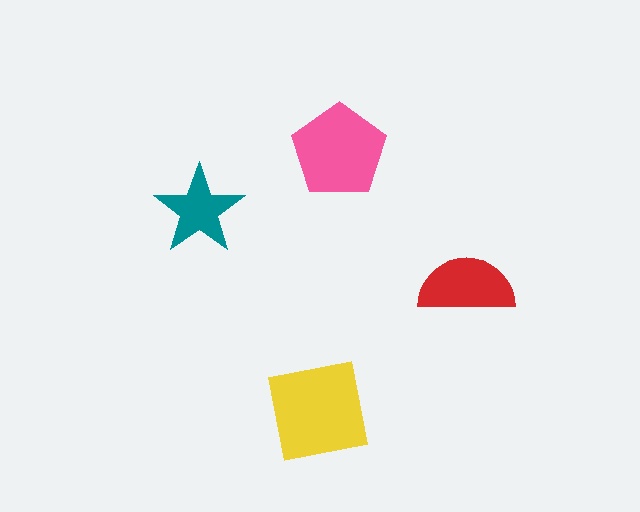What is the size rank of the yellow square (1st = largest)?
1st.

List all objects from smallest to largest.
The teal star, the red semicircle, the pink pentagon, the yellow square.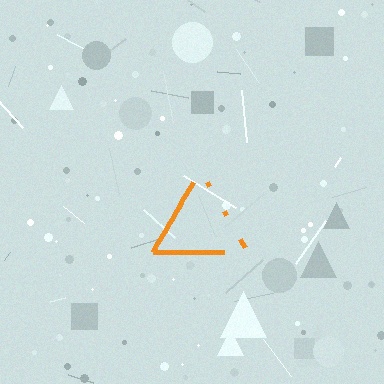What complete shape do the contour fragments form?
The contour fragments form a triangle.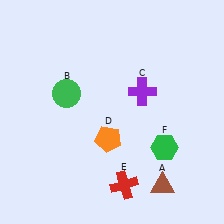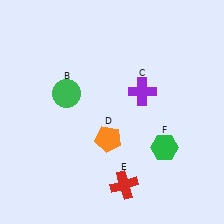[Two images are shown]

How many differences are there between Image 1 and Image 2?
There is 1 difference between the two images.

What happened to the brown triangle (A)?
The brown triangle (A) was removed in Image 2. It was in the bottom-right area of Image 1.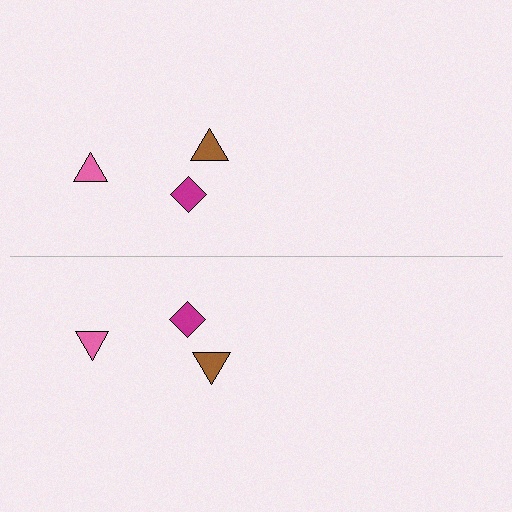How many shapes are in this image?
There are 6 shapes in this image.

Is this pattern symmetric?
Yes, this pattern has bilateral (reflection) symmetry.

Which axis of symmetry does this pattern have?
The pattern has a horizontal axis of symmetry running through the center of the image.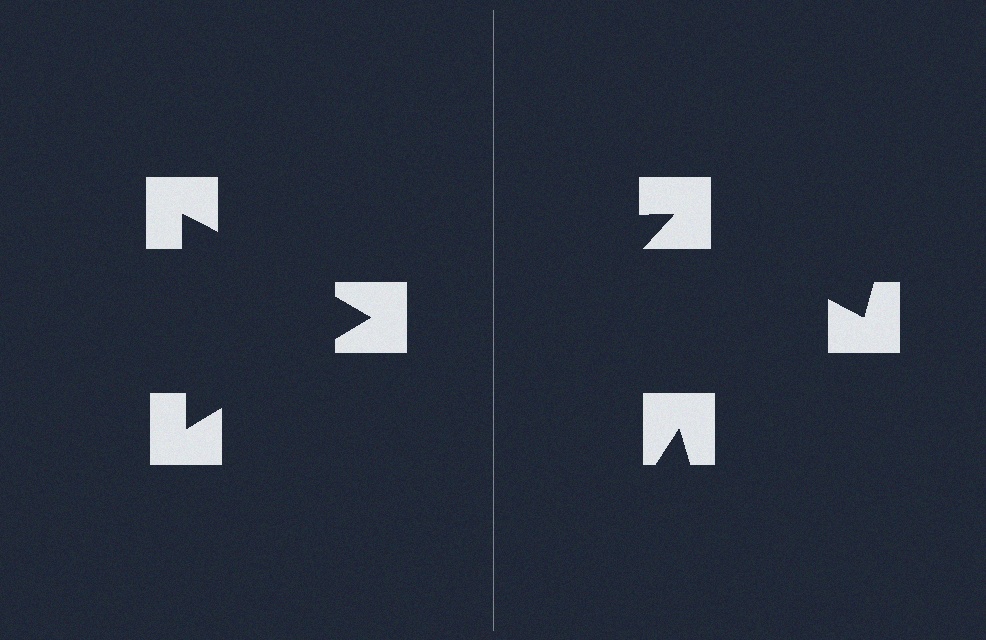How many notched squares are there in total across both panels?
6 — 3 on each side.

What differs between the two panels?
The notched squares are positioned identically on both sides; only the wedge orientations differ. On the left they align to a triangle; on the right they are misaligned.